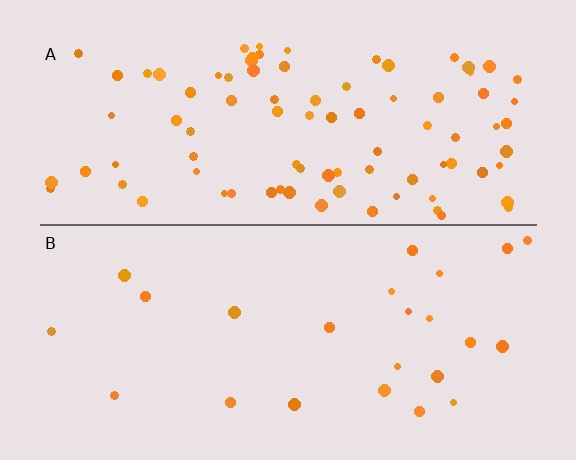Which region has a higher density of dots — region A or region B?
A (the top).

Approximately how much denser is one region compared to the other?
Approximately 3.6× — region A over region B.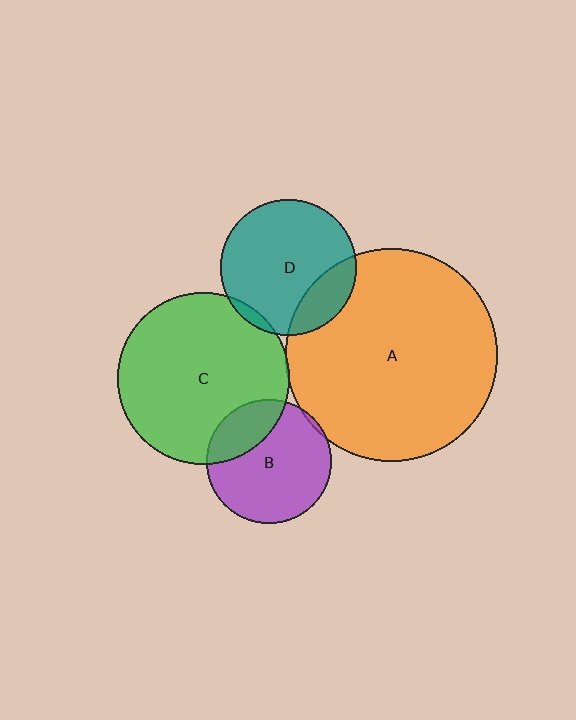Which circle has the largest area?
Circle A (orange).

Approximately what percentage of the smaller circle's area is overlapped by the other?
Approximately 5%.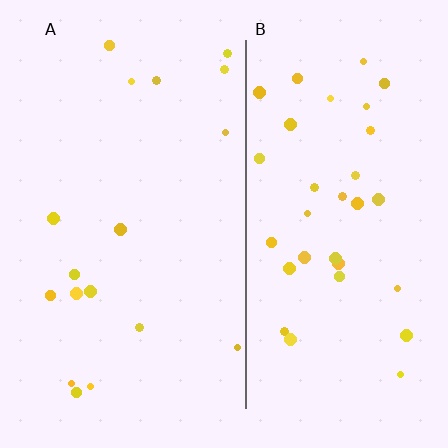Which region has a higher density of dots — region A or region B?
B (the right).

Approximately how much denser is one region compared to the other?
Approximately 1.9× — region B over region A.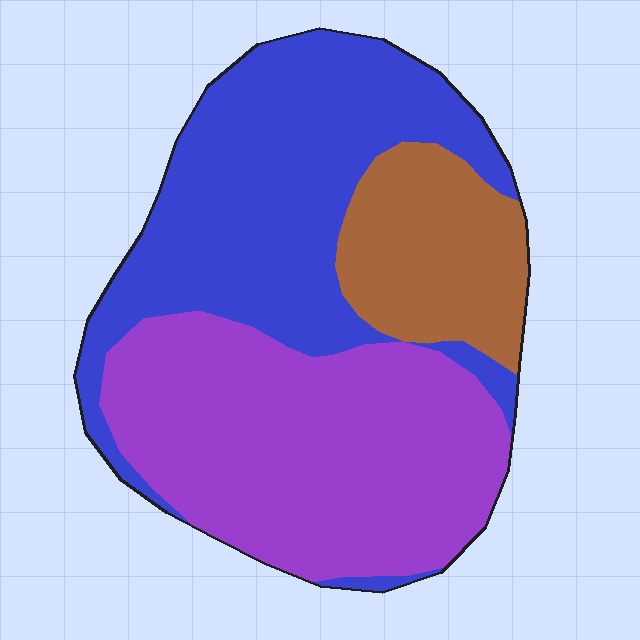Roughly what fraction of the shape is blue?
Blue covers roughly 40% of the shape.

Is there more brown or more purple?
Purple.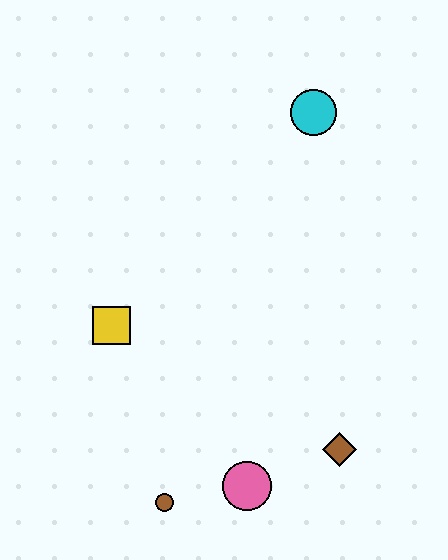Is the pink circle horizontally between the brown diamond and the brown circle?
Yes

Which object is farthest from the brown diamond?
The cyan circle is farthest from the brown diamond.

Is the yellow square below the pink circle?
No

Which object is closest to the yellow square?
The brown circle is closest to the yellow square.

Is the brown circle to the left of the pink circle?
Yes